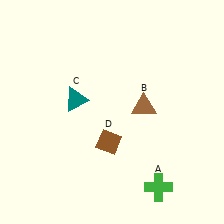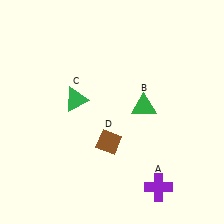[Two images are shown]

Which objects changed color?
A changed from green to purple. B changed from brown to green. C changed from teal to green.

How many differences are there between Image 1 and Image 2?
There are 3 differences between the two images.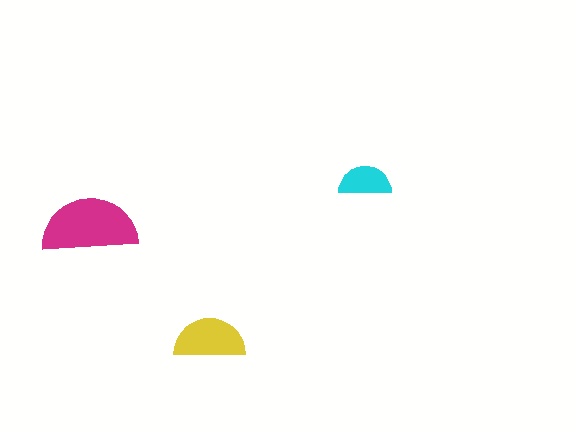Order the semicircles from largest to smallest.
the magenta one, the yellow one, the cyan one.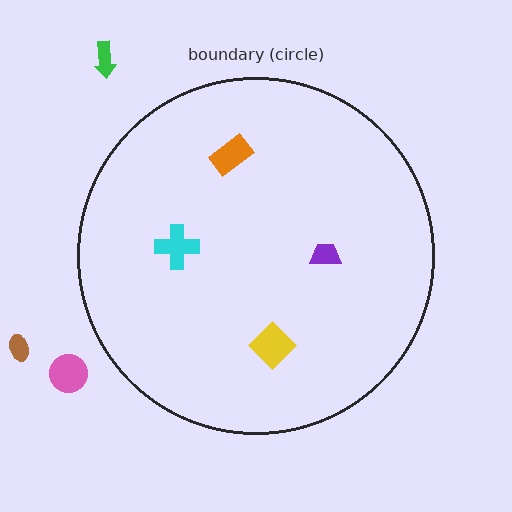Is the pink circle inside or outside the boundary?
Outside.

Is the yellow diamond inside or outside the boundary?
Inside.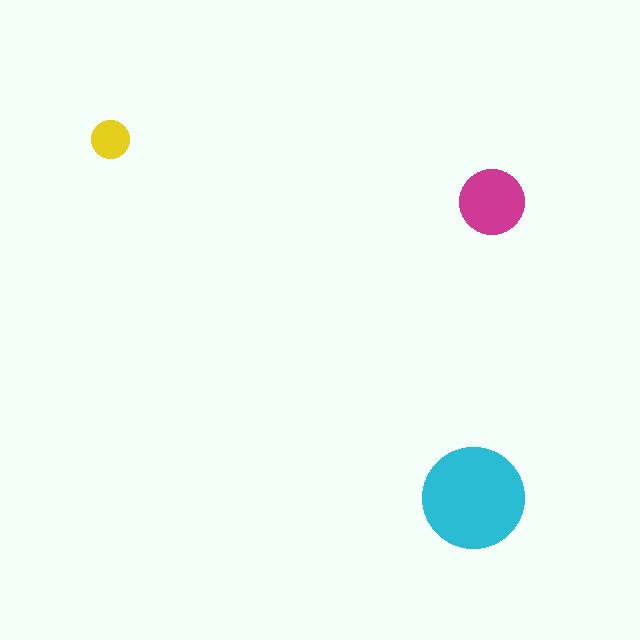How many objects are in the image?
There are 3 objects in the image.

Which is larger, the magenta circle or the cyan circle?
The cyan one.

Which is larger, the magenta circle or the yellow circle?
The magenta one.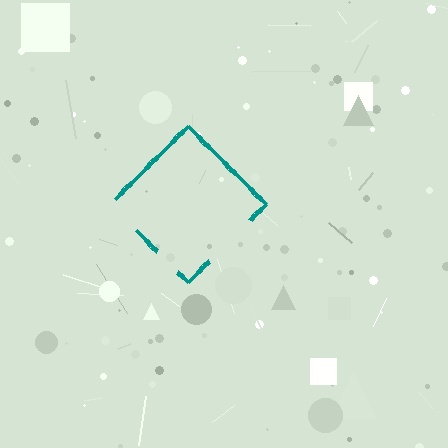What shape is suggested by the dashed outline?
The dashed outline suggests a diamond.